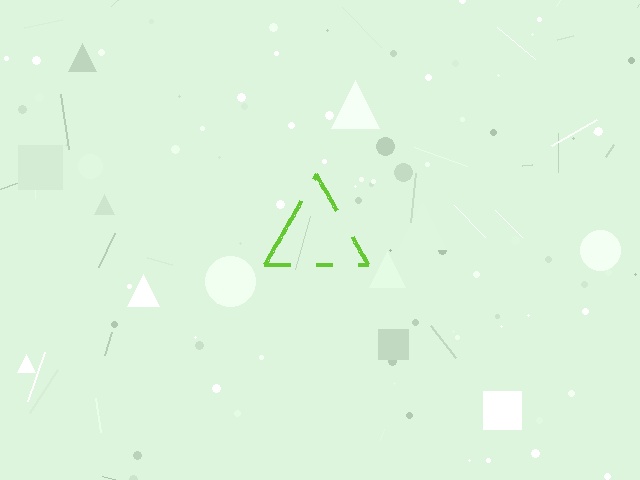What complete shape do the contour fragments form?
The contour fragments form a triangle.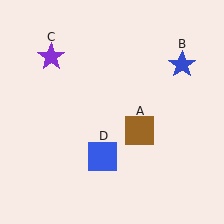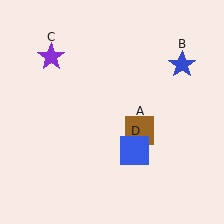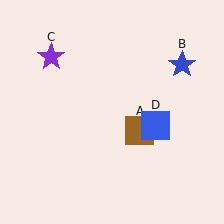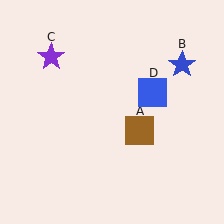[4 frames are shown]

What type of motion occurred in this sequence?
The blue square (object D) rotated counterclockwise around the center of the scene.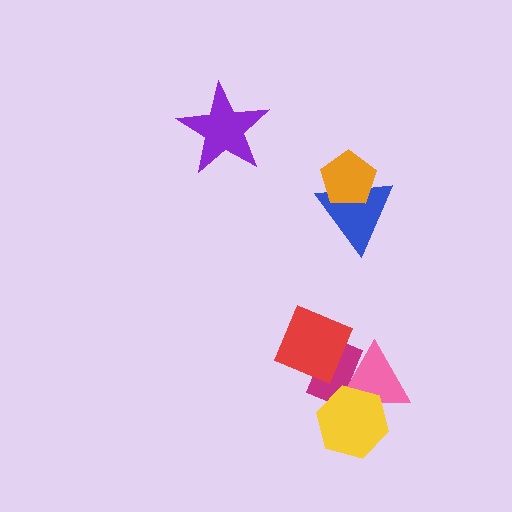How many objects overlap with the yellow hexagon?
2 objects overlap with the yellow hexagon.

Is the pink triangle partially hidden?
Yes, it is partially covered by another shape.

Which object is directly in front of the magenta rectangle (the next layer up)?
The red diamond is directly in front of the magenta rectangle.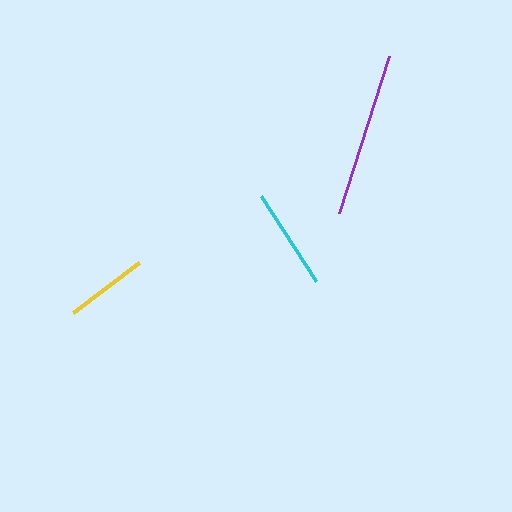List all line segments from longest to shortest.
From longest to shortest: purple, cyan, yellow.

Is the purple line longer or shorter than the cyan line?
The purple line is longer than the cyan line.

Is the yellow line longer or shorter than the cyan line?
The cyan line is longer than the yellow line.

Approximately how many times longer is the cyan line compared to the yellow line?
The cyan line is approximately 1.2 times the length of the yellow line.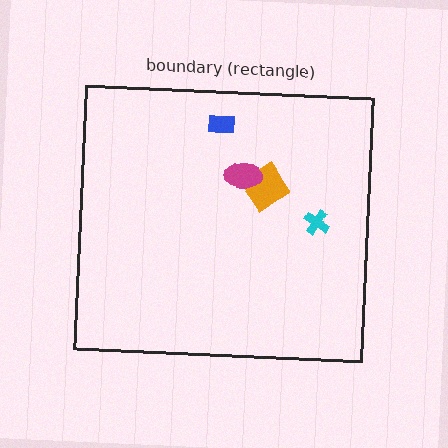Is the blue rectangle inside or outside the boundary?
Inside.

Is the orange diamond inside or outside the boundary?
Inside.